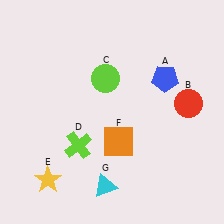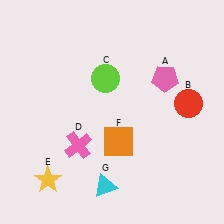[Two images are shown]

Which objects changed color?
A changed from blue to pink. D changed from lime to pink.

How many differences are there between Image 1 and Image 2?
There are 2 differences between the two images.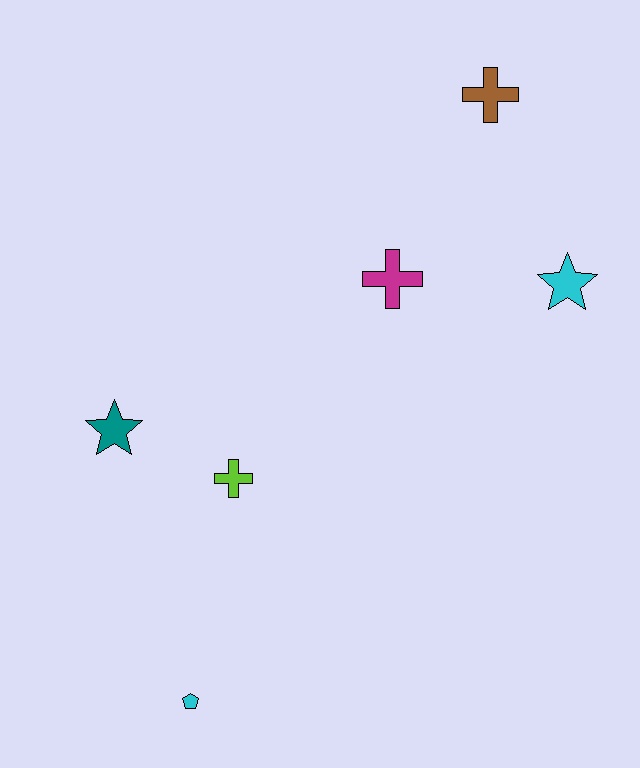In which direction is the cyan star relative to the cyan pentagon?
The cyan star is above the cyan pentagon.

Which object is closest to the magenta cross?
The cyan star is closest to the magenta cross.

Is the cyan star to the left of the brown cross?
No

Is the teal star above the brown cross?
No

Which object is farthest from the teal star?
The brown cross is farthest from the teal star.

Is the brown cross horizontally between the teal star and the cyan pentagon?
No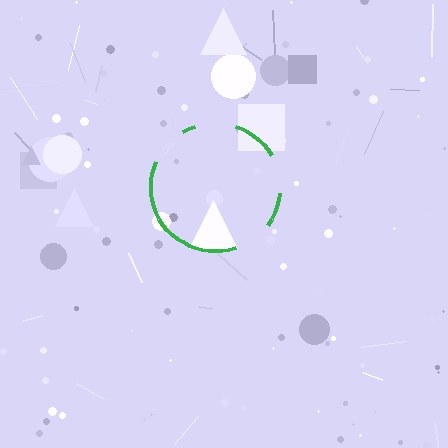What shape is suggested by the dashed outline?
The dashed outline suggests a circle.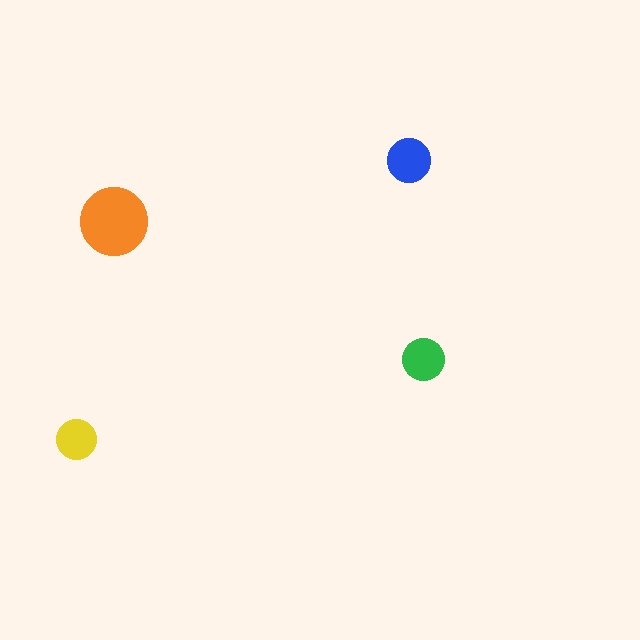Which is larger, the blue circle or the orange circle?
The orange one.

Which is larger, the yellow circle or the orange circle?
The orange one.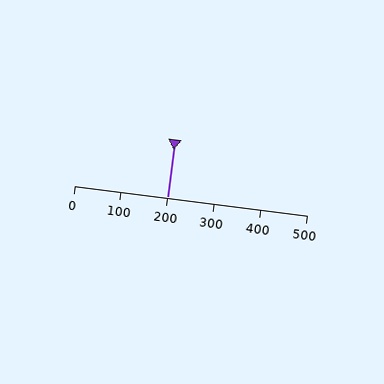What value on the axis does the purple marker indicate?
The marker indicates approximately 200.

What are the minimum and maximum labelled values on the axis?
The axis runs from 0 to 500.